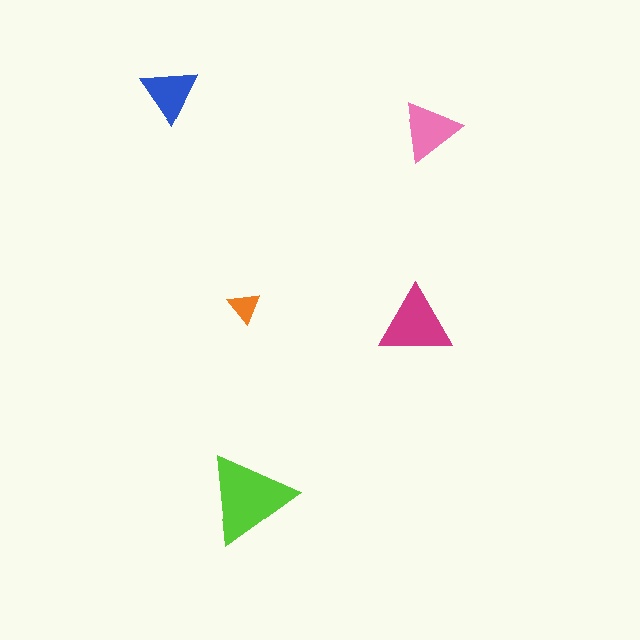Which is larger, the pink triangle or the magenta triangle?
The magenta one.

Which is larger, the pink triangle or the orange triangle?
The pink one.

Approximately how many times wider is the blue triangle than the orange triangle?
About 2 times wider.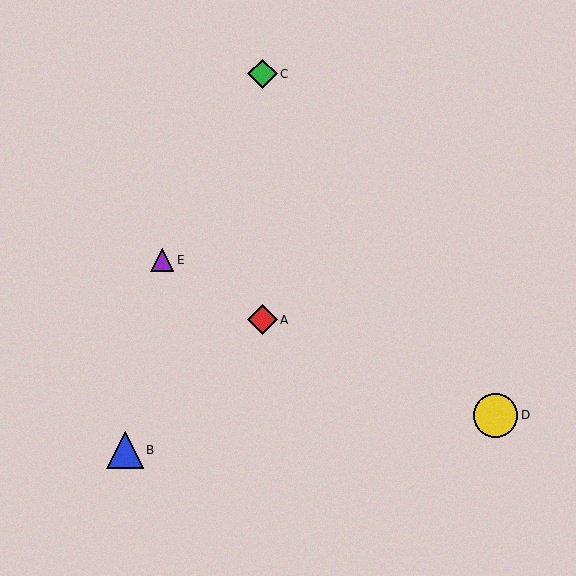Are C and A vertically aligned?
Yes, both are at x≈262.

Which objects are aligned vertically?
Objects A, C are aligned vertically.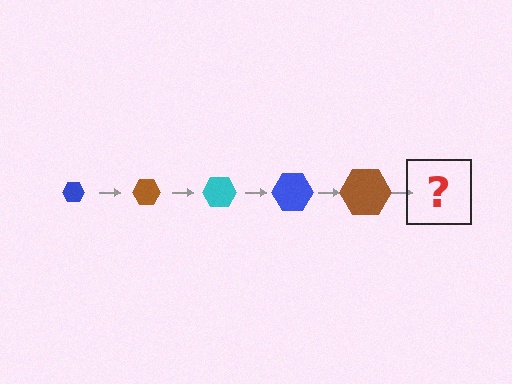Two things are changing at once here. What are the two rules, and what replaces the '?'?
The two rules are that the hexagon grows larger each step and the color cycles through blue, brown, and cyan. The '?' should be a cyan hexagon, larger than the previous one.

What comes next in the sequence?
The next element should be a cyan hexagon, larger than the previous one.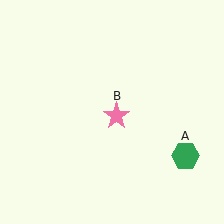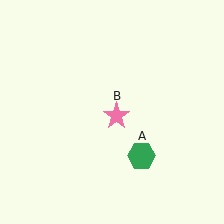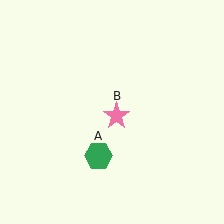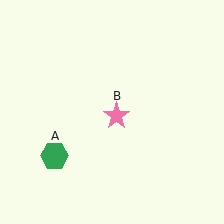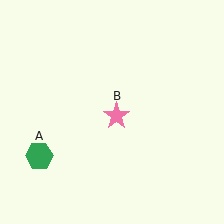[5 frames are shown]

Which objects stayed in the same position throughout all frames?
Pink star (object B) remained stationary.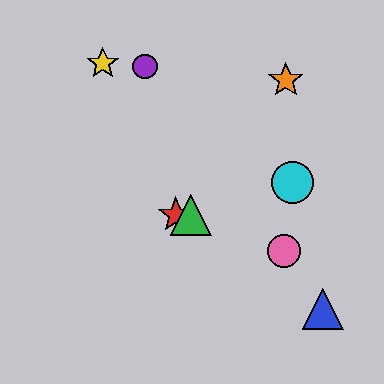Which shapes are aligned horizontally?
The red star, the green triangle are aligned horizontally.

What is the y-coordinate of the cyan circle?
The cyan circle is at y≈183.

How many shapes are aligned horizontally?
2 shapes (the red star, the green triangle) are aligned horizontally.